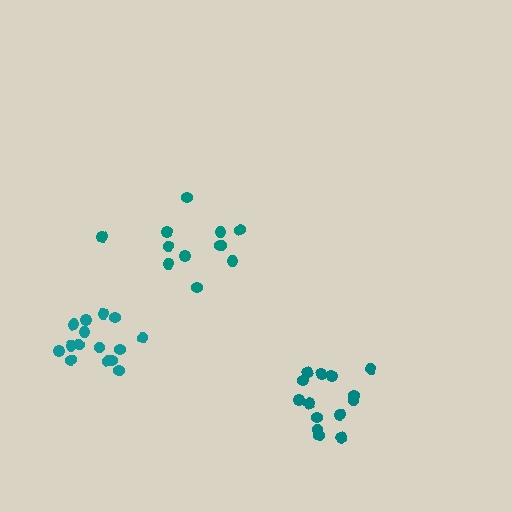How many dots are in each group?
Group 1: 12 dots, Group 2: 14 dots, Group 3: 15 dots (41 total).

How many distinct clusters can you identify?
There are 3 distinct clusters.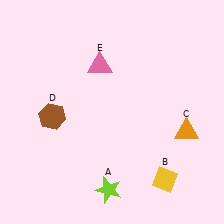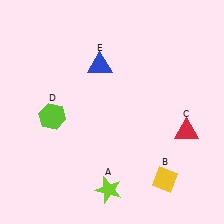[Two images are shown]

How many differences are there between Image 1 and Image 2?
There are 3 differences between the two images.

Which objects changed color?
C changed from orange to red. D changed from brown to lime. E changed from pink to blue.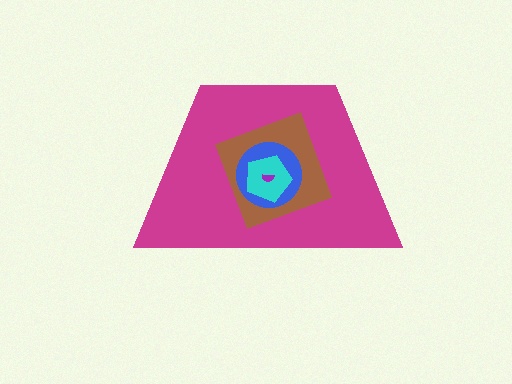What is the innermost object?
The purple semicircle.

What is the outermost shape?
The magenta trapezoid.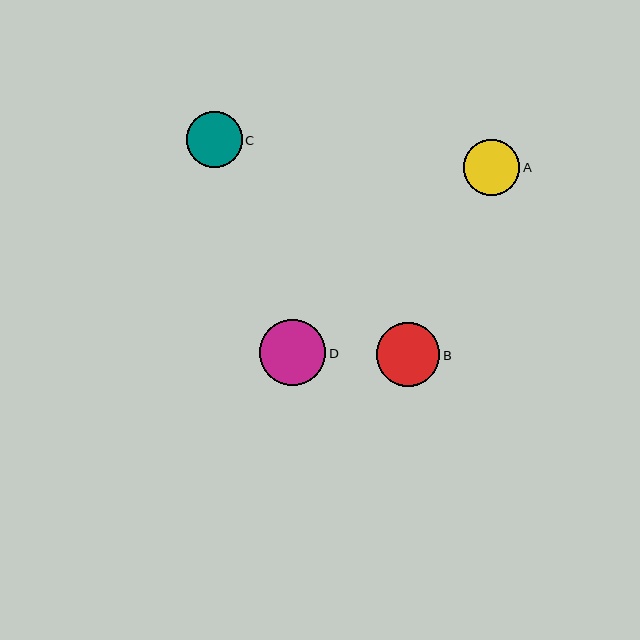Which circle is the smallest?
Circle C is the smallest with a size of approximately 55 pixels.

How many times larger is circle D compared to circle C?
Circle D is approximately 1.2 times the size of circle C.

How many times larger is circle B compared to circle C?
Circle B is approximately 1.1 times the size of circle C.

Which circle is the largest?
Circle D is the largest with a size of approximately 66 pixels.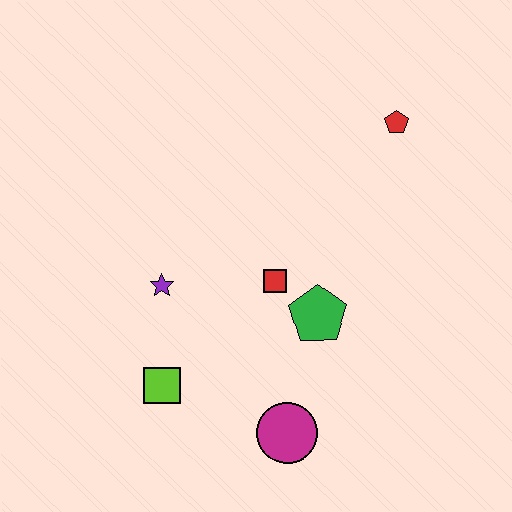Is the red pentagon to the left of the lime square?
No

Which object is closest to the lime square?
The purple star is closest to the lime square.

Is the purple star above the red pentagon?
No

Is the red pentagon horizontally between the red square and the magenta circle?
No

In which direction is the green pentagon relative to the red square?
The green pentagon is to the right of the red square.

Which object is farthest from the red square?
The red pentagon is farthest from the red square.